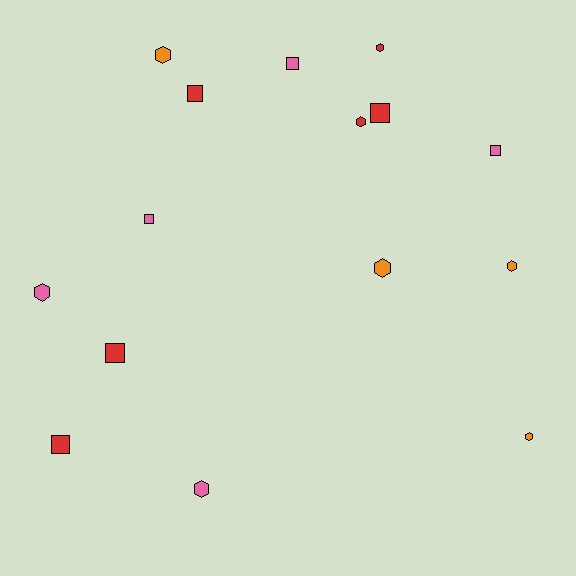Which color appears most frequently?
Red, with 6 objects.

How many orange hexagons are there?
There are 4 orange hexagons.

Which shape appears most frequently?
Hexagon, with 8 objects.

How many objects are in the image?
There are 15 objects.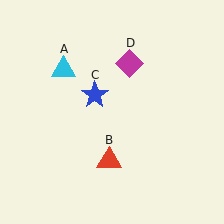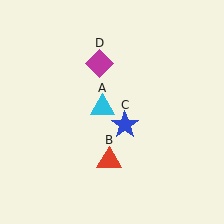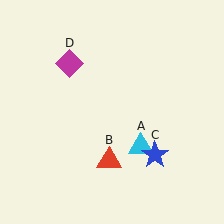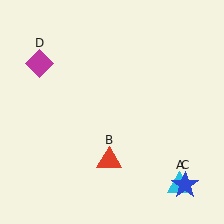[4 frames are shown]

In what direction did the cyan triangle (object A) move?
The cyan triangle (object A) moved down and to the right.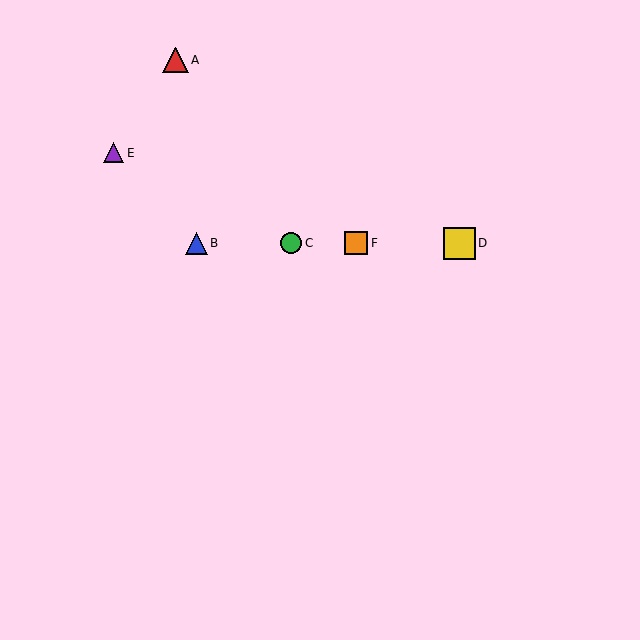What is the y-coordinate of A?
Object A is at y≈60.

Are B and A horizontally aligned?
No, B is at y≈243 and A is at y≈60.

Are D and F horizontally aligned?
Yes, both are at y≈243.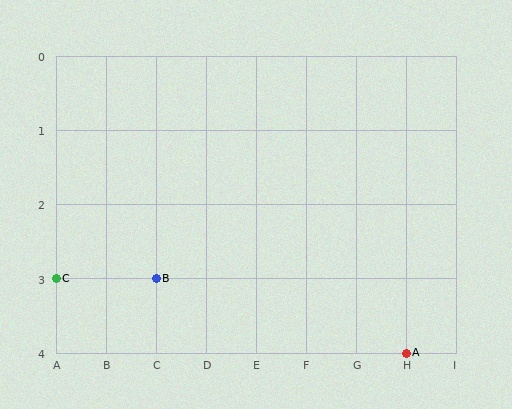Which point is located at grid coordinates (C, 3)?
Point B is at (C, 3).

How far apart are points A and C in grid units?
Points A and C are 7 columns and 1 row apart (about 7.1 grid units diagonally).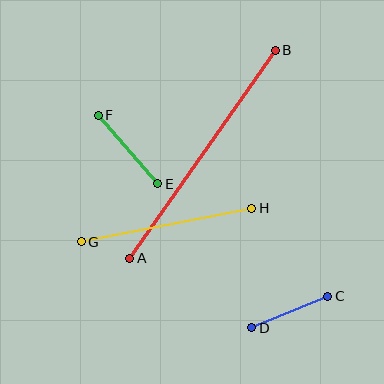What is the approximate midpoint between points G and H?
The midpoint is at approximately (166, 225) pixels.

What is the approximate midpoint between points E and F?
The midpoint is at approximately (128, 149) pixels.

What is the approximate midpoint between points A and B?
The midpoint is at approximately (203, 154) pixels.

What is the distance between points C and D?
The distance is approximately 82 pixels.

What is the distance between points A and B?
The distance is approximately 254 pixels.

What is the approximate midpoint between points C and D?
The midpoint is at approximately (290, 312) pixels.